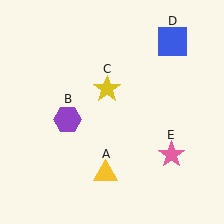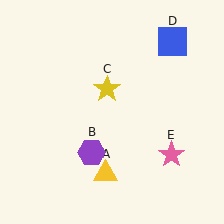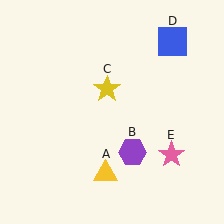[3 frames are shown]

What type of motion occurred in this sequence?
The purple hexagon (object B) rotated counterclockwise around the center of the scene.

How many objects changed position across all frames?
1 object changed position: purple hexagon (object B).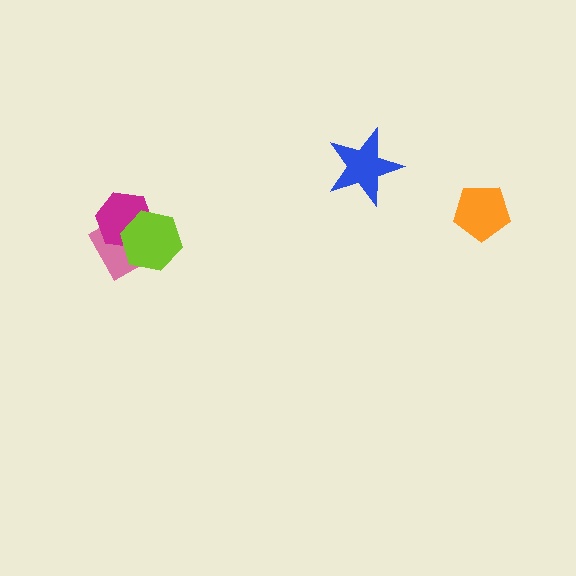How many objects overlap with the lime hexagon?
2 objects overlap with the lime hexagon.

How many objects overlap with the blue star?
0 objects overlap with the blue star.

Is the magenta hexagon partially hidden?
Yes, it is partially covered by another shape.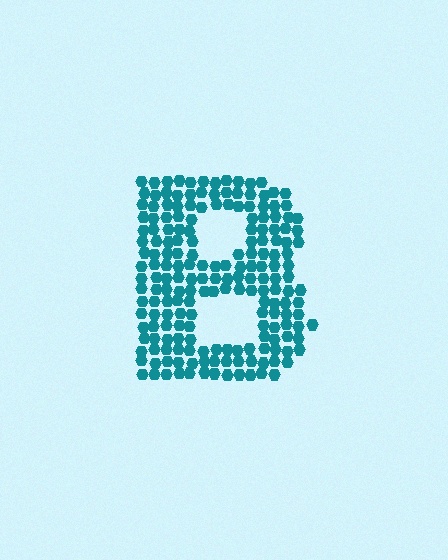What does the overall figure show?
The overall figure shows the letter B.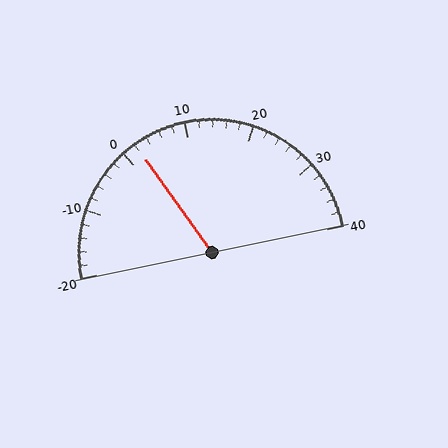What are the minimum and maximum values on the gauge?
The gauge ranges from -20 to 40.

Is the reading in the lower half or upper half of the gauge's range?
The reading is in the lower half of the range (-20 to 40).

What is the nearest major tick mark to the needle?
The nearest major tick mark is 0.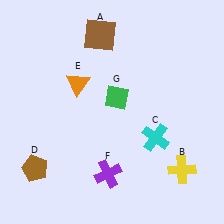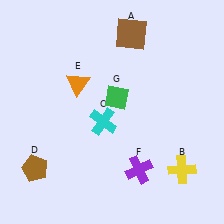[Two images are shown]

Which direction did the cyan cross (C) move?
The cyan cross (C) moved left.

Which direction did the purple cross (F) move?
The purple cross (F) moved right.